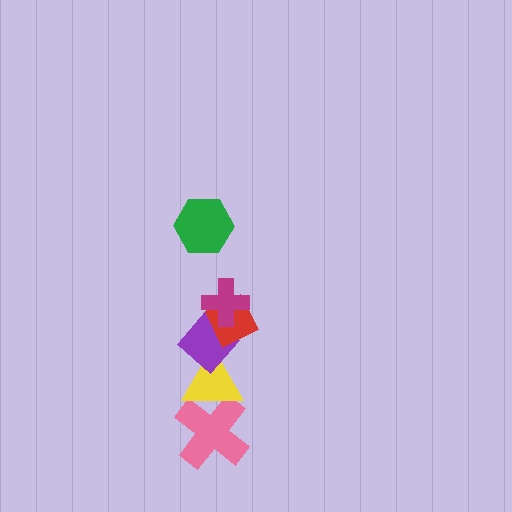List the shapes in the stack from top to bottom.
From top to bottom: the green hexagon, the magenta cross, the red diamond, the purple diamond, the yellow triangle, the pink cross.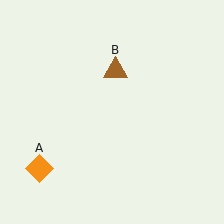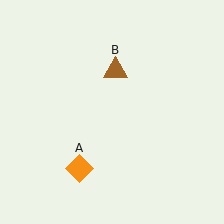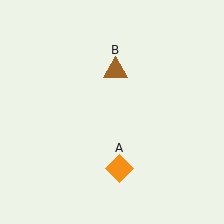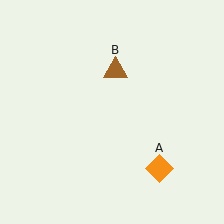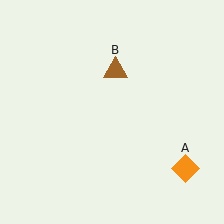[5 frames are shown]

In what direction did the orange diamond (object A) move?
The orange diamond (object A) moved right.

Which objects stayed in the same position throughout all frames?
Brown triangle (object B) remained stationary.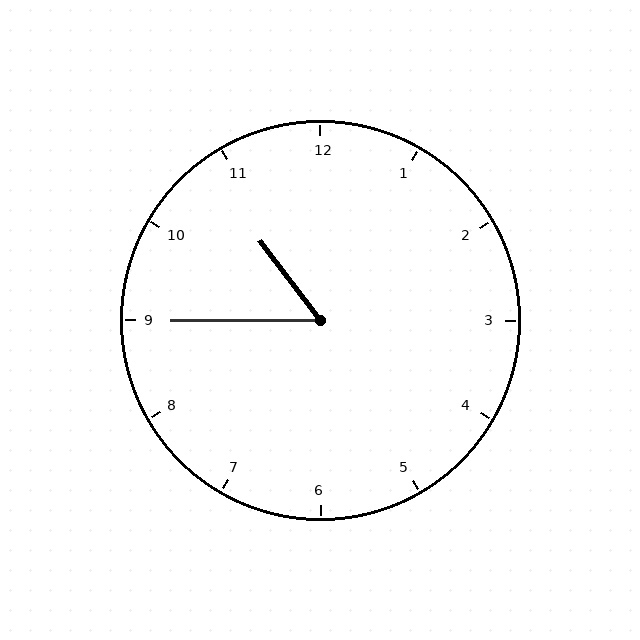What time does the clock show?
10:45.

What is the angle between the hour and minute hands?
Approximately 52 degrees.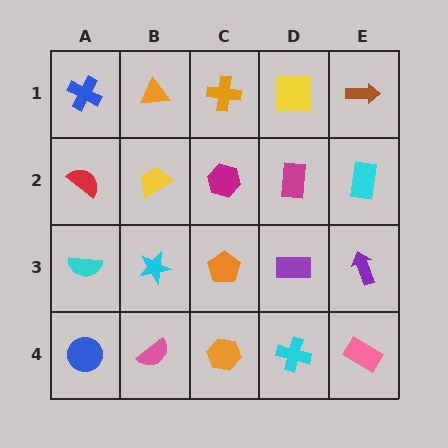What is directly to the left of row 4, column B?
A blue circle.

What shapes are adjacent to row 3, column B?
A yellow trapezoid (row 2, column B), a pink semicircle (row 4, column B), a cyan semicircle (row 3, column A), an orange pentagon (row 3, column C).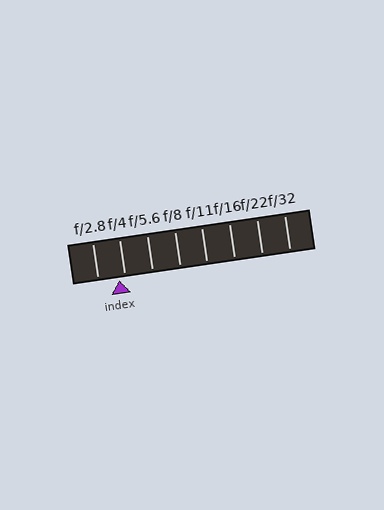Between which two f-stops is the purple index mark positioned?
The index mark is between f/2.8 and f/4.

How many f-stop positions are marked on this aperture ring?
There are 8 f-stop positions marked.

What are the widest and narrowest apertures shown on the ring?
The widest aperture shown is f/2.8 and the narrowest is f/32.